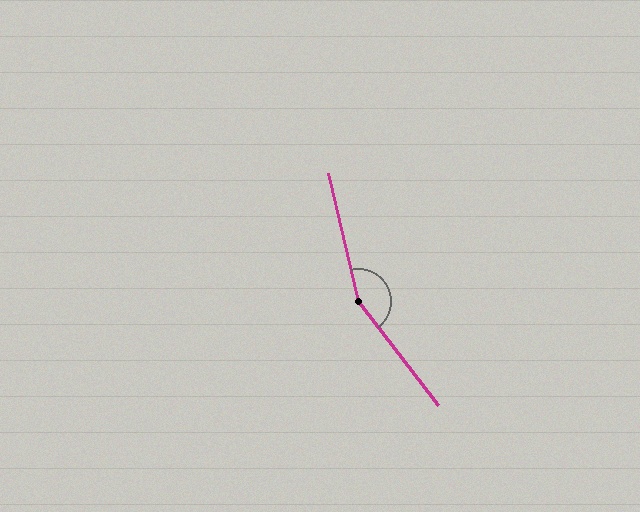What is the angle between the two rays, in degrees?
Approximately 155 degrees.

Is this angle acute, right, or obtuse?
It is obtuse.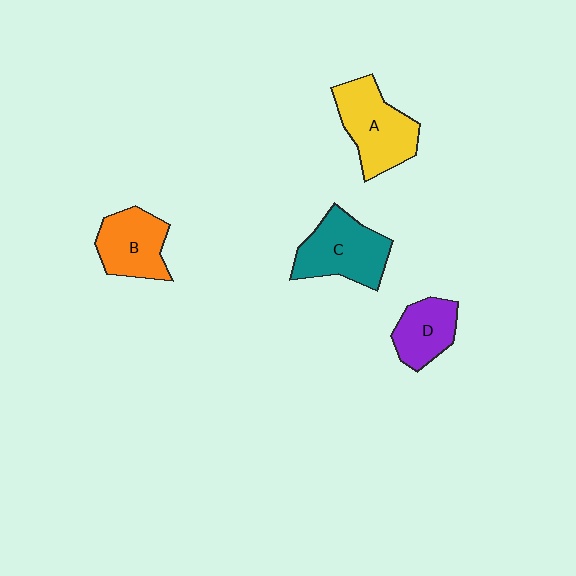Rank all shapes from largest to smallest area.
From largest to smallest: A (yellow), C (teal), B (orange), D (purple).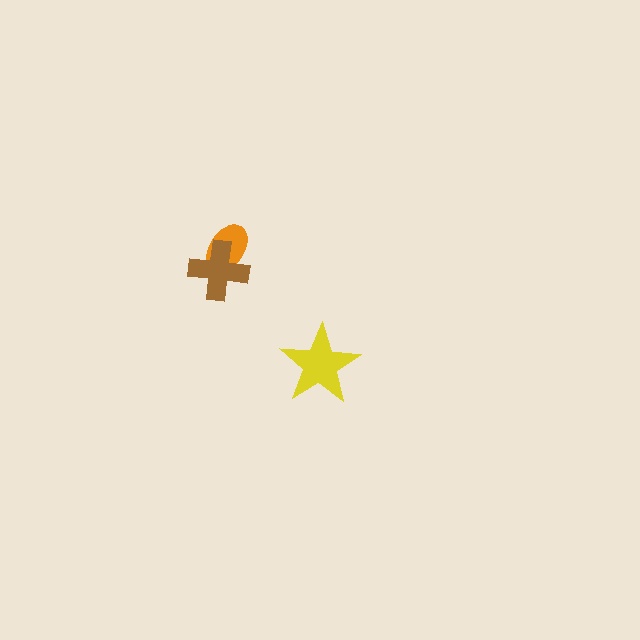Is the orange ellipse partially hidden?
Yes, it is partially covered by another shape.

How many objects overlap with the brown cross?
1 object overlaps with the brown cross.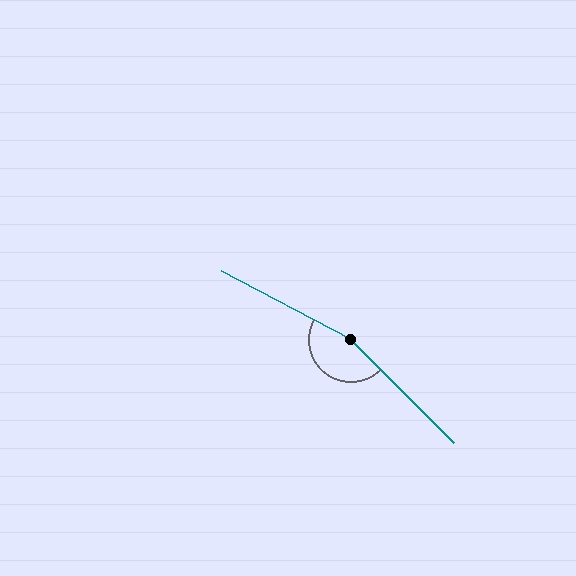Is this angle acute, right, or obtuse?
It is obtuse.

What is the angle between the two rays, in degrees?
Approximately 163 degrees.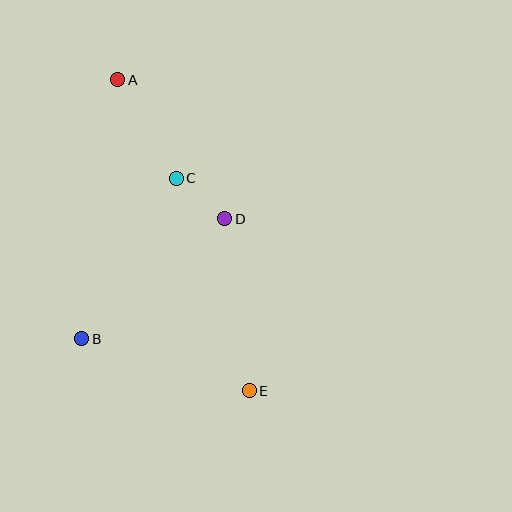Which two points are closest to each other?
Points C and D are closest to each other.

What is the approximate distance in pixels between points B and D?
The distance between B and D is approximately 186 pixels.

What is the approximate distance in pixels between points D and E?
The distance between D and E is approximately 174 pixels.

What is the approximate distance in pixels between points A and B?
The distance between A and B is approximately 261 pixels.